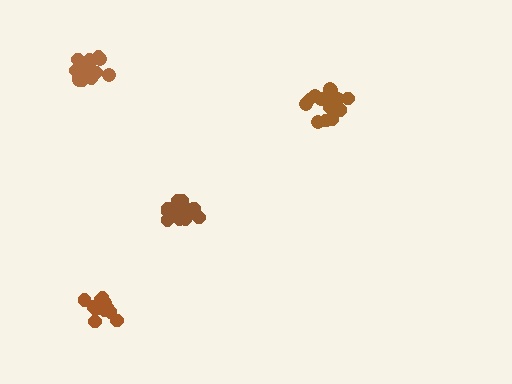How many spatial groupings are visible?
There are 4 spatial groupings.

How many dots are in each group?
Group 1: 17 dots, Group 2: 13 dots, Group 3: 15 dots, Group 4: 15 dots (60 total).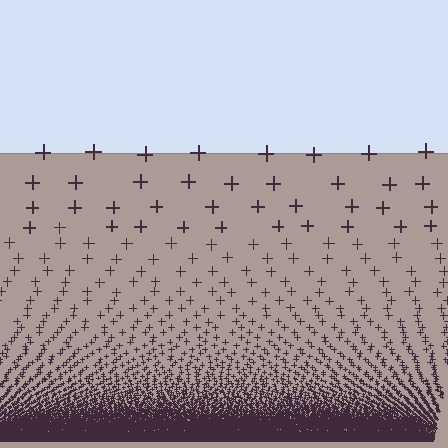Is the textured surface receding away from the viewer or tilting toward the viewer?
The surface appears to tilt toward the viewer. Texture elements get larger and sparser toward the top.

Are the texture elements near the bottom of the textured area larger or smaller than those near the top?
Smaller. The gradient is inverted — elements near the bottom are smaller and denser.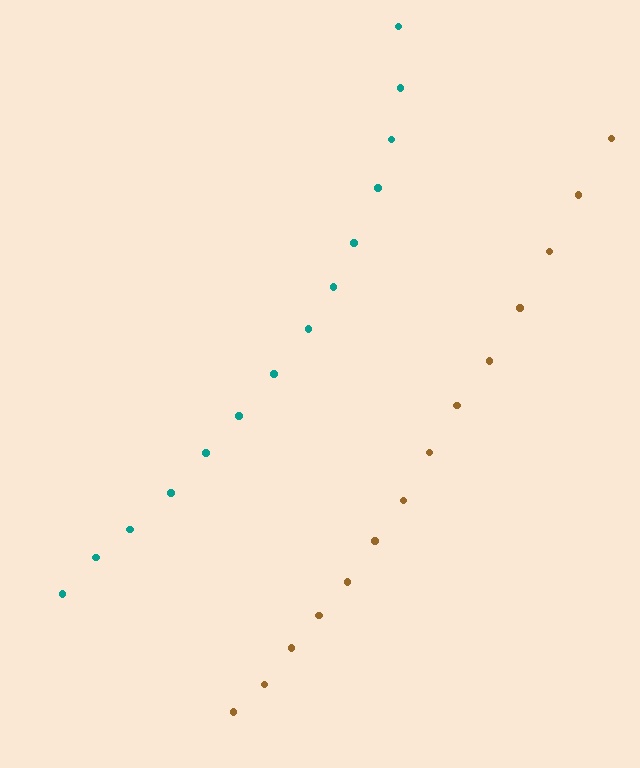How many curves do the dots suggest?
There are 2 distinct paths.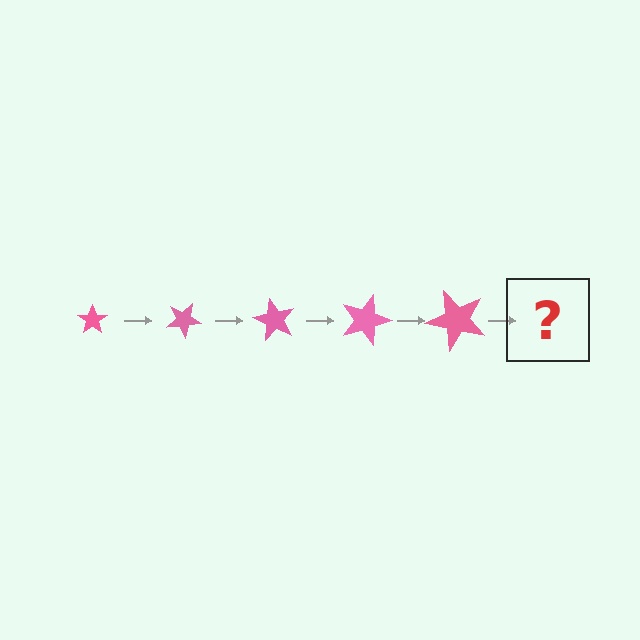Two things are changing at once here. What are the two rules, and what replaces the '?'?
The two rules are that the star grows larger each step and it rotates 30 degrees each step. The '?' should be a star, larger than the previous one and rotated 150 degrees from the start.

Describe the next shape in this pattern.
It should be a star, larger than the previous one and rotated 150 degrees from the start.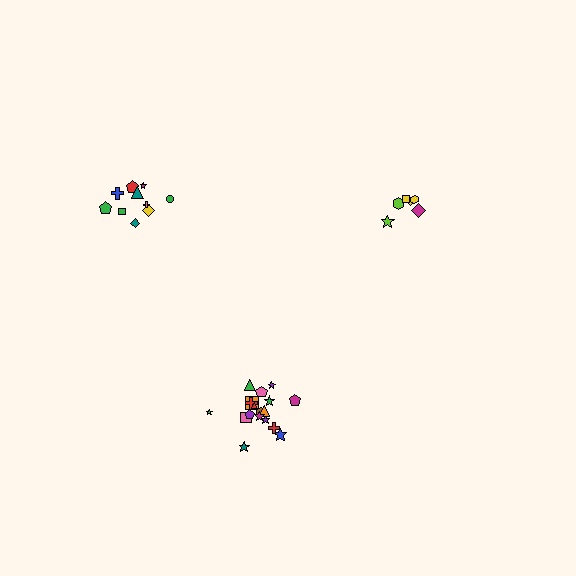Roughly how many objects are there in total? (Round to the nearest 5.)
Roughly 35 objects in total.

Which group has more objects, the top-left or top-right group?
The top-left group.